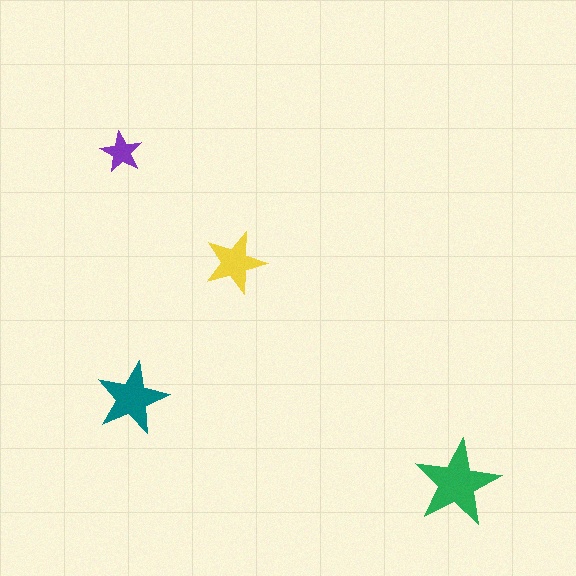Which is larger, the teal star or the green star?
The green one.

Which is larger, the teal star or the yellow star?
The teal one.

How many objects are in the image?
There are 4 objects in the image.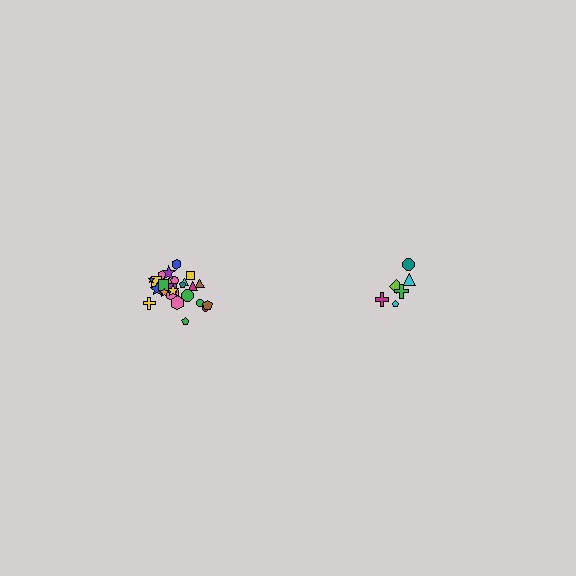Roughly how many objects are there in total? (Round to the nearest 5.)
Roughly 30 objects in total.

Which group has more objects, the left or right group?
The left group.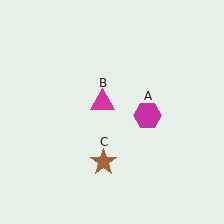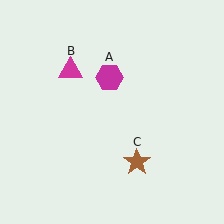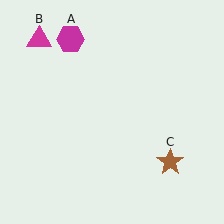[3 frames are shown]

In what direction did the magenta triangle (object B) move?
The magenta triangle (object B) moved up and to the left.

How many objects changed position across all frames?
3 objects changed position: magenta hexagon (object A), magenta triangle (object B), brown star (object C).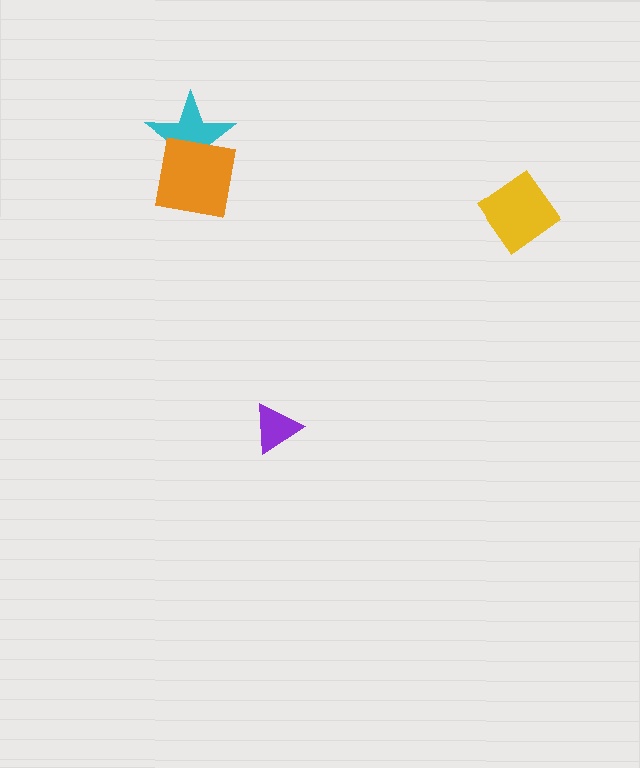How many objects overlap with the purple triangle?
0 objects overlap with the purple triangle.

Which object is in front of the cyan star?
The orange square is in front of the cyan star.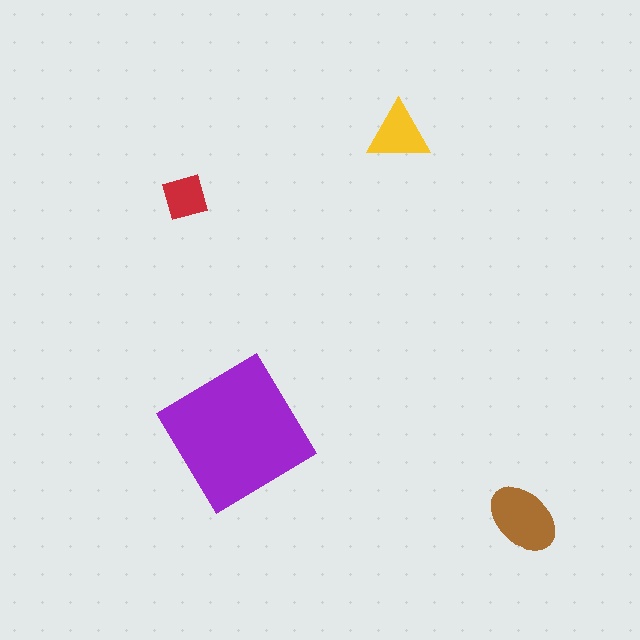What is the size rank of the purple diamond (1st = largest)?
1st.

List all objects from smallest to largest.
The red diamond, the yellow triangle, the brown ellipse, the purple diamond.